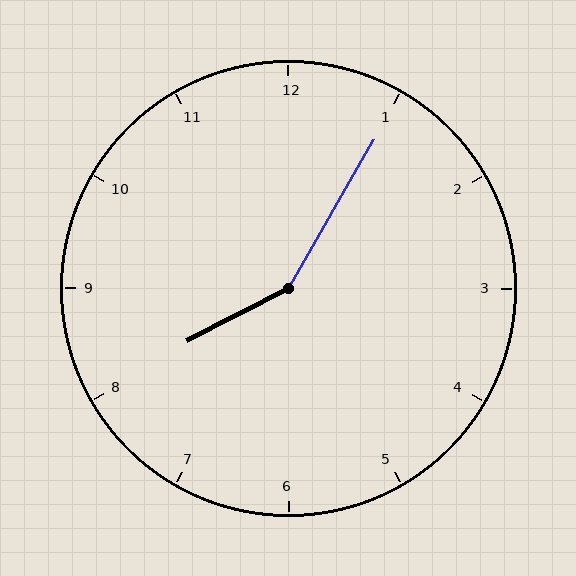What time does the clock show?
8:05.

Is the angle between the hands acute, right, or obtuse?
It is obtuse.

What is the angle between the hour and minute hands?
Approximately 148 degrees.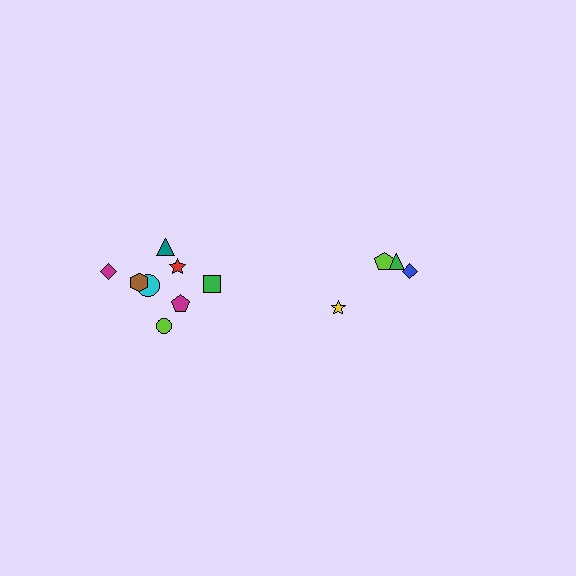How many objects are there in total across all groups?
There are 12 objects.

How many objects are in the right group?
There are 4 objects.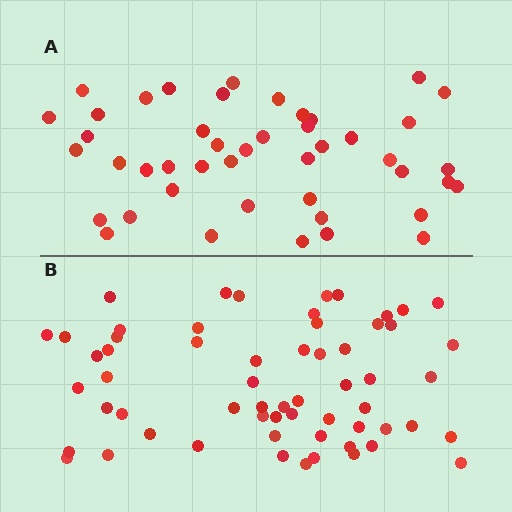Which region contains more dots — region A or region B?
Region B (the bottom region) has more dots.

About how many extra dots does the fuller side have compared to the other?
Region B has approximately 15 more dots than region A.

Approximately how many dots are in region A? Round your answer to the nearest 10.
About 40 dots. (The exact count is 45, which rounds to 40.)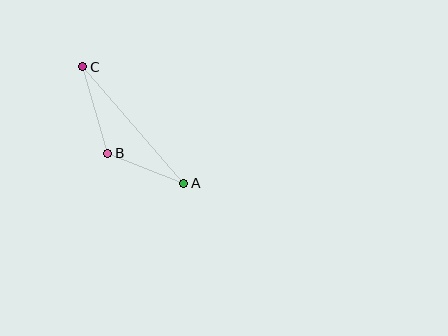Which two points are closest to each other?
Points A and B are closest to each other.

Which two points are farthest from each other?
Points A and C are farthest from each other.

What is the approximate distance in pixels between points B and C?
The distance between B and C is approximately 90 pixels.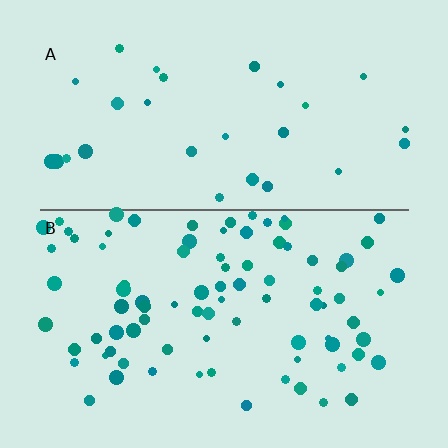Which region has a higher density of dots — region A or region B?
B (the bottom).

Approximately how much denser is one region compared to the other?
Approximately 3.1× — region B over region A.